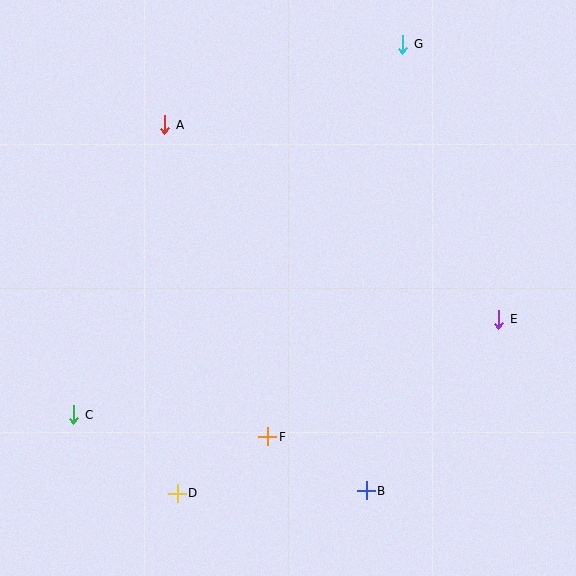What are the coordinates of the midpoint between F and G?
The midpoint between F and G is at (335, 241).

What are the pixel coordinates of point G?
Point G is at (403, 44).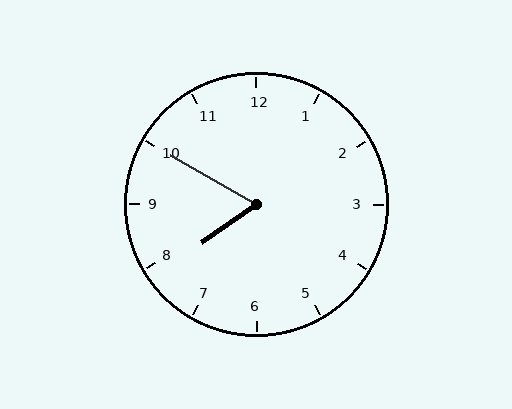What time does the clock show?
7:50.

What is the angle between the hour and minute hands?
Approximately 65 degrees.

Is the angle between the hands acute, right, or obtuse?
It is acute.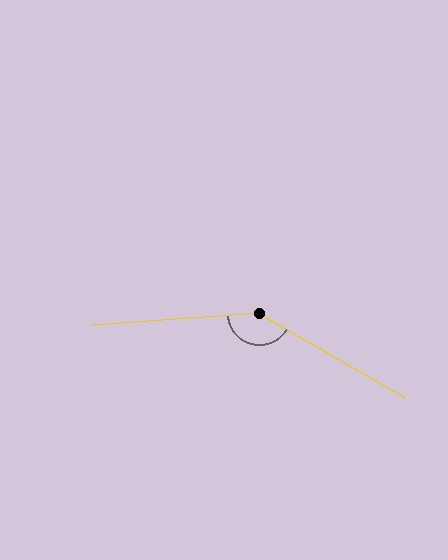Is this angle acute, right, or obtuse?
It is obtuse.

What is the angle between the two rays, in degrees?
Approximately 146 degrees.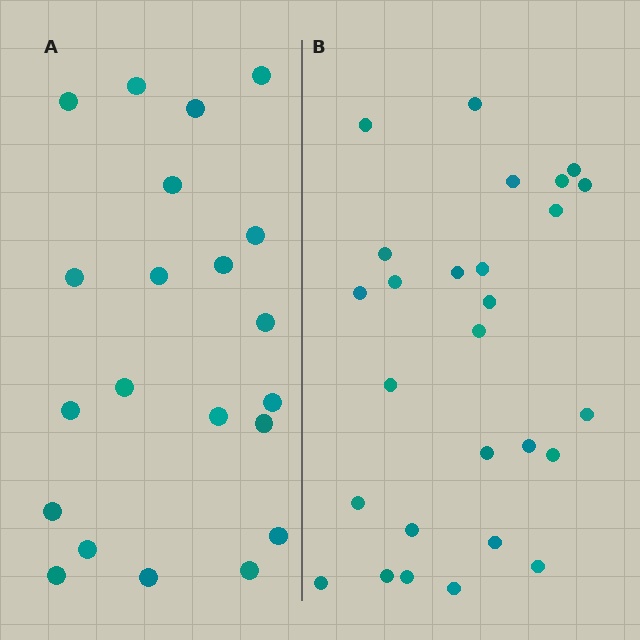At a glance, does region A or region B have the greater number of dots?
Region B (the right region) has more dots.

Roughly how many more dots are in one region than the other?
Region B has about 6 more dots than region A.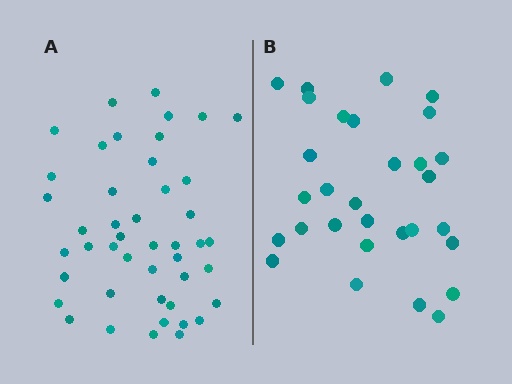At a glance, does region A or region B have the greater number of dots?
Region A (the left region) has more dots.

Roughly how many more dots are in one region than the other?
Region A has approximately 15 more dots than region B.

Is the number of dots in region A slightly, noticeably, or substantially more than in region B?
Region A has substantially more. The ratio is roughly 1.5 to 1.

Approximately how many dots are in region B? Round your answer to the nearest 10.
About 30 dots.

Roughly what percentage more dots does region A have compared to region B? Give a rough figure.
About 50% more.